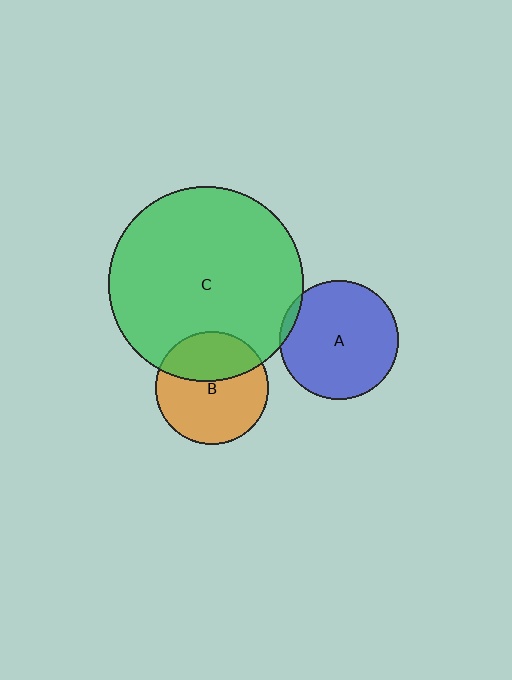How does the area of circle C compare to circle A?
Approximately 2.7 times.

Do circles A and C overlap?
Yes.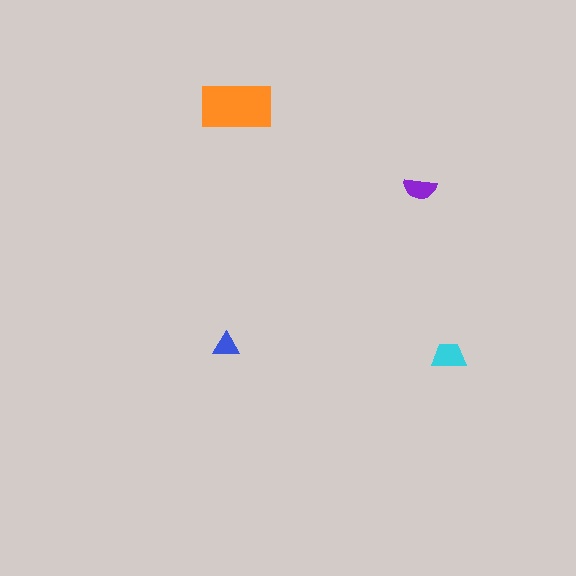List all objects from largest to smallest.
The orange rectangle, the cyan trapezoid, the purple semicircle, the blue triangle.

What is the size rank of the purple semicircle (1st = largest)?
3rd.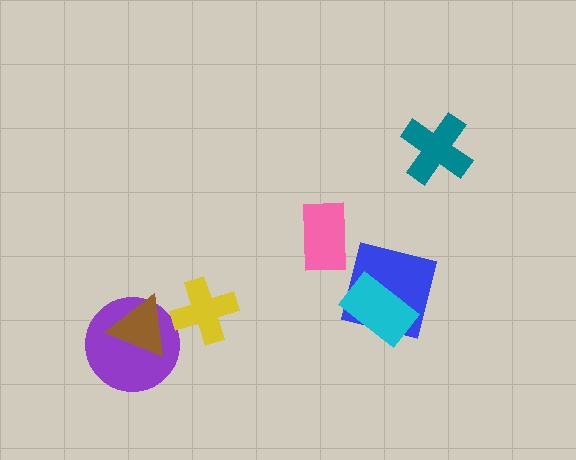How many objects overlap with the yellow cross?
0 objects overlap with the yellow cross.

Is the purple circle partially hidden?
Yes, it is partially covered by another shape.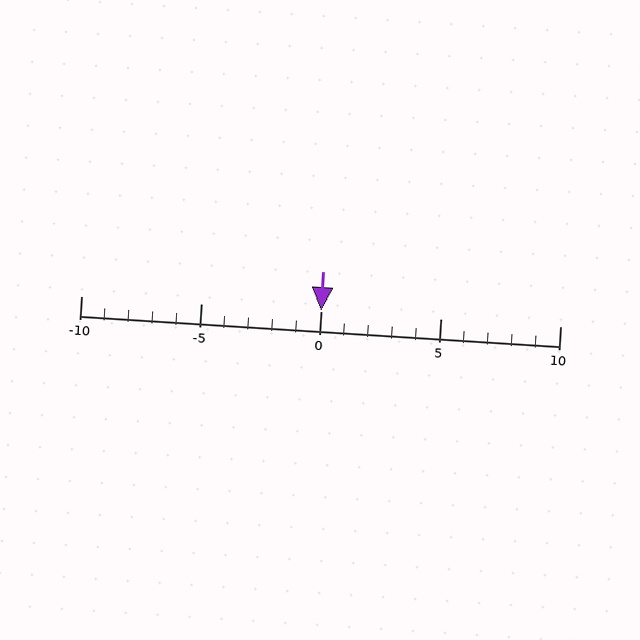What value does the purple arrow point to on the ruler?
The purple arrow points to approximately 0.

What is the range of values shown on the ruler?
The ruler shows values from -10 to 10.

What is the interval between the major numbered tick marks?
The major tick marks are spaced 5 units apart.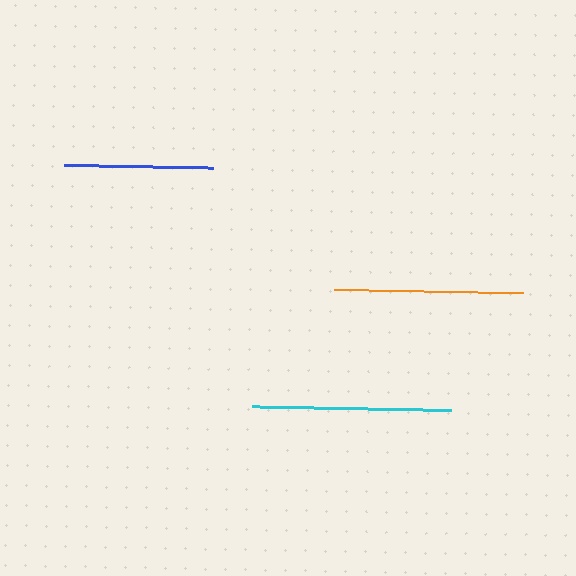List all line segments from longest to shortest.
From longest to shortest: cyan, orange, blue.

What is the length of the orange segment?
The orange segment is approximately 189 pixels long.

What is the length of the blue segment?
The blue segment is approximately 148 pixels long.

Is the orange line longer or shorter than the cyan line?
The cyan line is longer than the orange line.